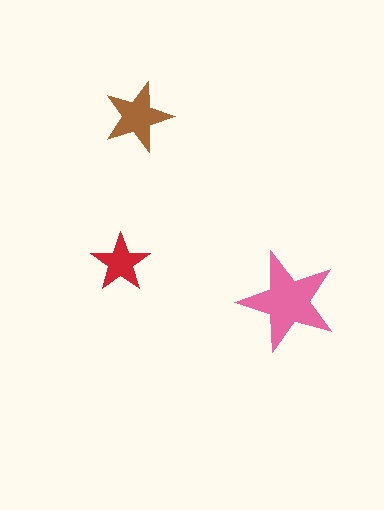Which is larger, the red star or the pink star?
The pink one.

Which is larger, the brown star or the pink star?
The pink one.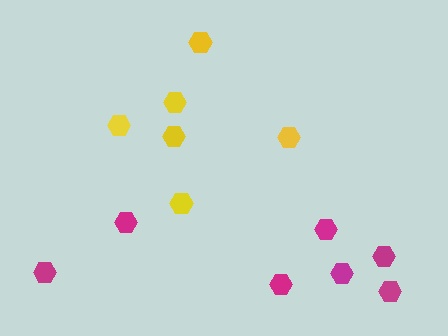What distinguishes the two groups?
There are 2 groups: one group of yellow hexagons (6) and one group of magenta hexagons (7).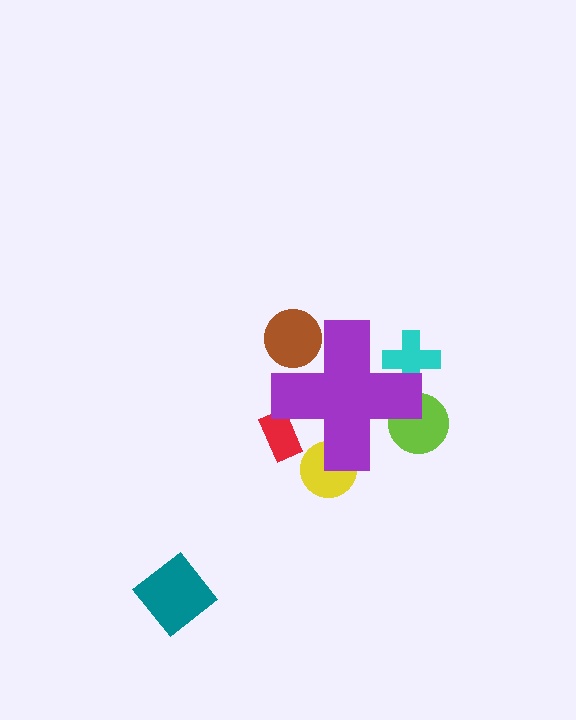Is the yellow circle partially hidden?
Yes, the yellow circle is partially hidden behind the purple cross.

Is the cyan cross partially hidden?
Yes, the cyan cross is partially hidden behind the purple cross.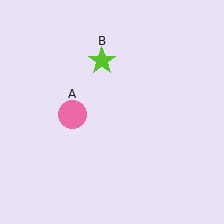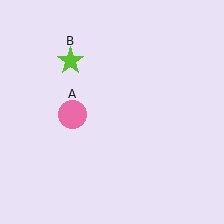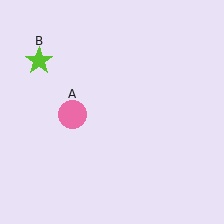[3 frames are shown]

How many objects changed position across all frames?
1 object changed position: lime star (object B).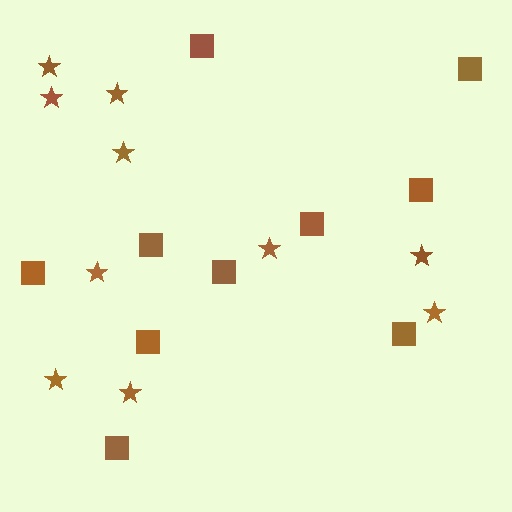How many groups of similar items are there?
There are 2 groups: one group of squares (10) and one group of stars (10).